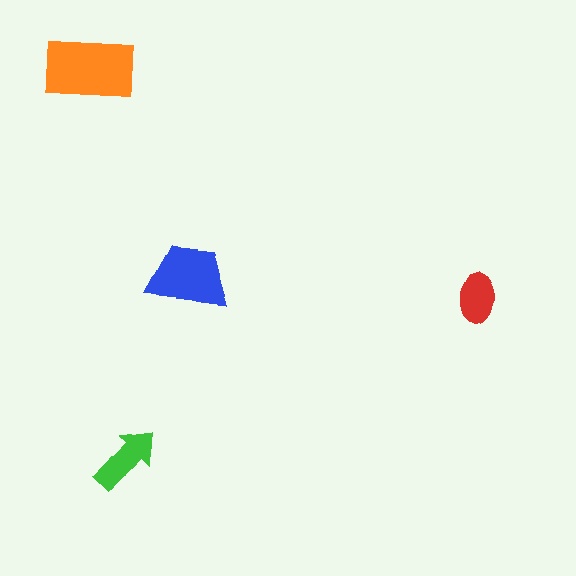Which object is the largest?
The orange rectangle.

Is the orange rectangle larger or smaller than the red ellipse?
Larger.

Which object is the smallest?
The red ellipse.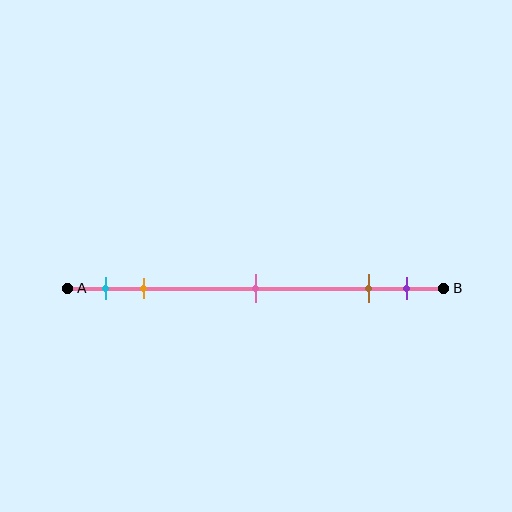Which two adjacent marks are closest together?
The brown and purple marks are the closest adjacent pair.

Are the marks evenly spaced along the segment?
No, the marks are not evenly spaced.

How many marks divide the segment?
There are 5 marks dividing the segment.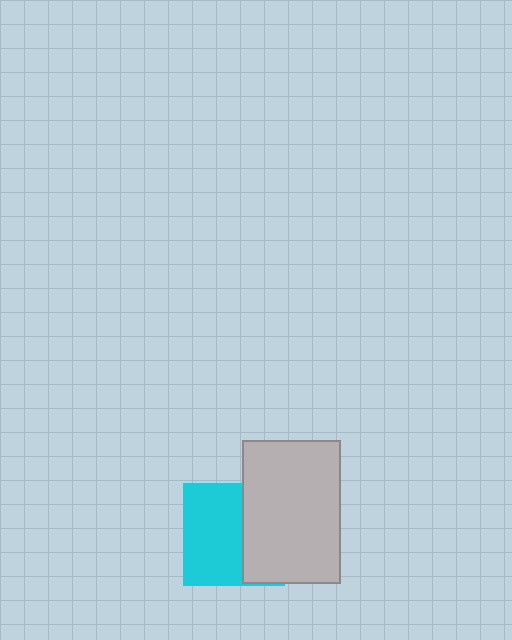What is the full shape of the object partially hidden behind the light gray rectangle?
The partially hidden object is a cyan square.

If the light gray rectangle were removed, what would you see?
You would see the complete cyan square.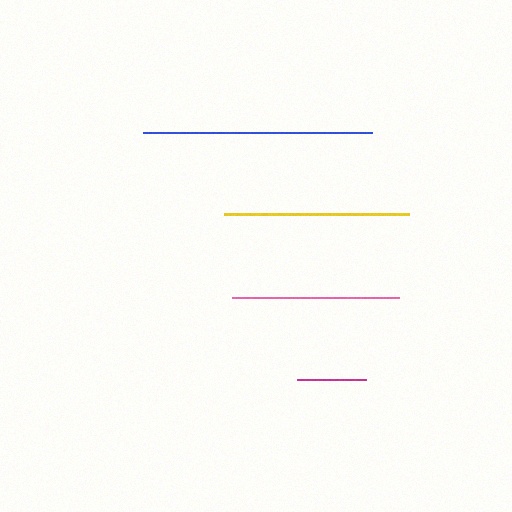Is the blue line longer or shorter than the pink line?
The blue line is longer than the pink line.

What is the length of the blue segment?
The blue segment is approximately 229 pixels long.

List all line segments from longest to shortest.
From longest to shortest: blue, yellow, pink, magenta.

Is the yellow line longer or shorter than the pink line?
The yellow line is longer than the pink line.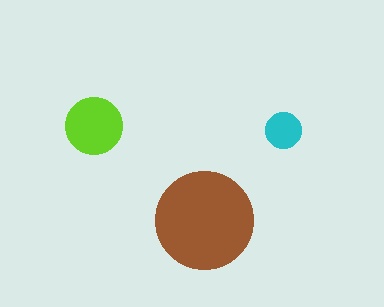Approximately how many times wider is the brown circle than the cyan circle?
About 2.5 times wider.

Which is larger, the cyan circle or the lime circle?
The lime one.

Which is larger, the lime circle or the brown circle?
The brown one.